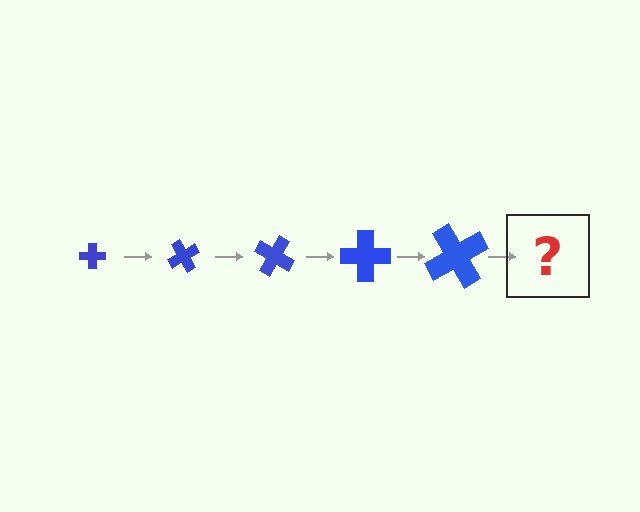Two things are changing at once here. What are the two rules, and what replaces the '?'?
The two rules are that the cross grows larger each step and it rotates 60 degrees each step. The '?' should be a cross, larger than the previous one and rotated 300 degrees from the start.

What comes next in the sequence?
The next element should be a cross, larger than the previous one and rotated 300 degrees from the start.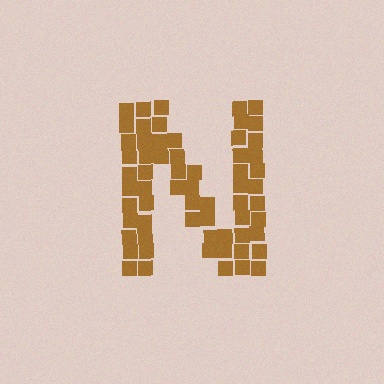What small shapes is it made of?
It is made of small squares.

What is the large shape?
The large shape is the letter N.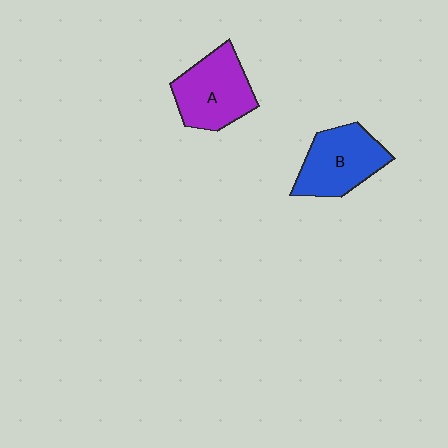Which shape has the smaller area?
Shape B (blue).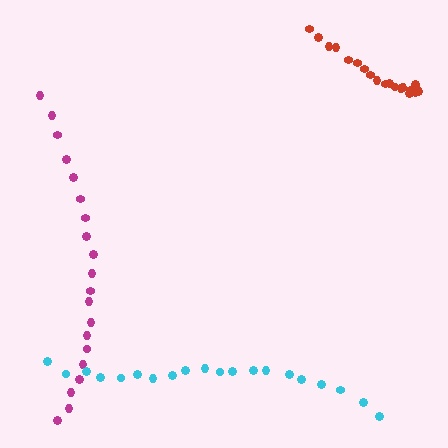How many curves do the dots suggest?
There are 3 distinct paths.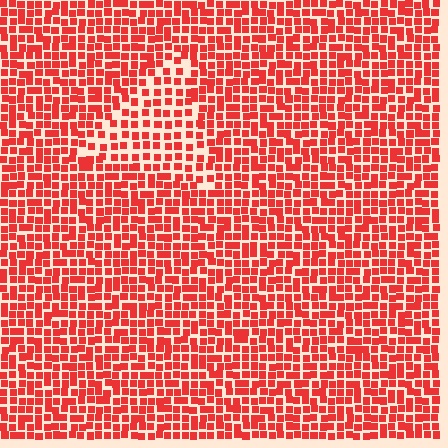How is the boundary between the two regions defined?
The boundary is defined by a change in element density (approximately 1.6x ratio). All elements are the same color, size, and shape.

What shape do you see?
I see a triangle.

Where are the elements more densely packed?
The elements are more densely packed outside the triangle boundary.